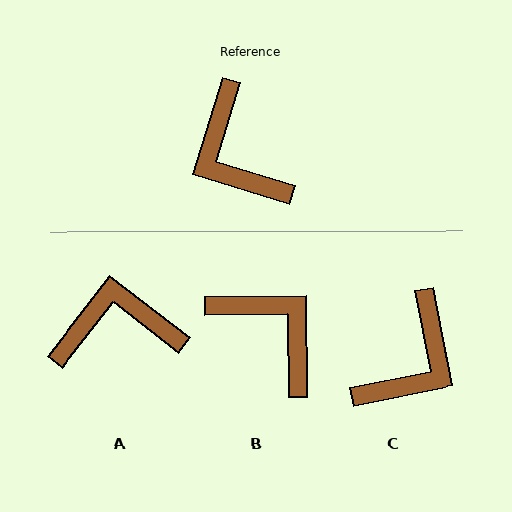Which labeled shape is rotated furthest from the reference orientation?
B, about 162 degrees away.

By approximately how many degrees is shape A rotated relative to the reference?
Approximately 111 degrees clockwise.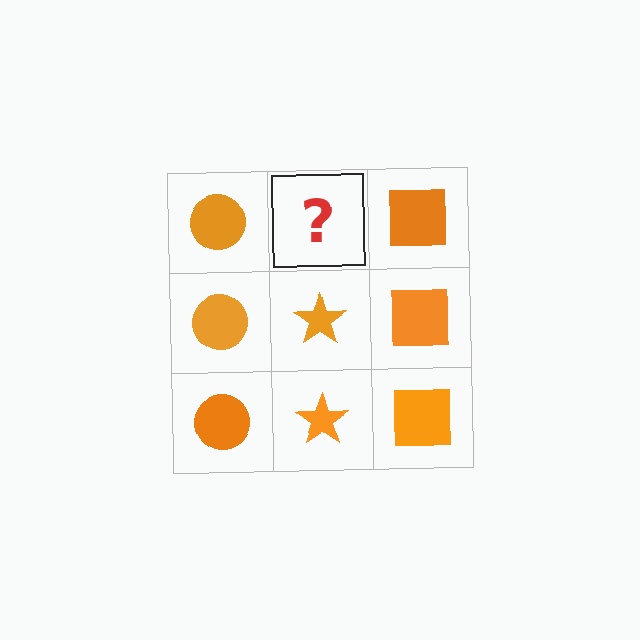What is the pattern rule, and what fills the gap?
The rule is that each column has a consistent shape. The gap should be filled with an orange star.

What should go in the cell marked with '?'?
The missing cell should contain an orange star.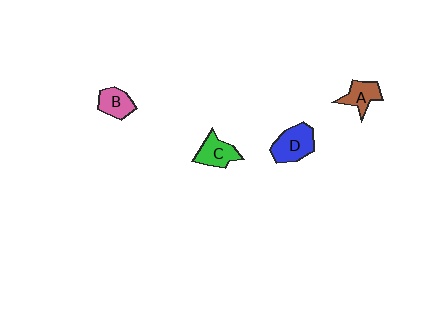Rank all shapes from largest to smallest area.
From largest to smallest: D (blue), C (green), A (brown), B (pink).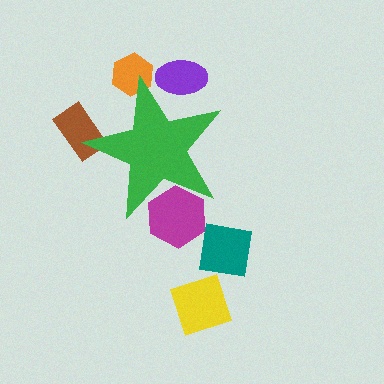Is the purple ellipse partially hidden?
Yes, the purple ellipse is partially hidden behind the green star.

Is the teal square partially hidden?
No, the teal square is fully visible.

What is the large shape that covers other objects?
A green star.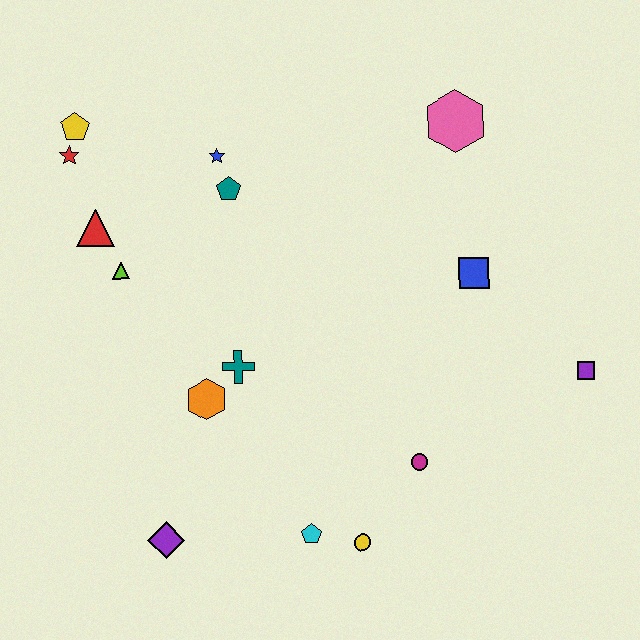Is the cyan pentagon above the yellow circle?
Yes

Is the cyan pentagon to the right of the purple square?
No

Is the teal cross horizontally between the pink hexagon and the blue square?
No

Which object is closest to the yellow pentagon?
The red star is closest to the yellow pentagon.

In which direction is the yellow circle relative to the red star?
The yellow circle is below the red star.